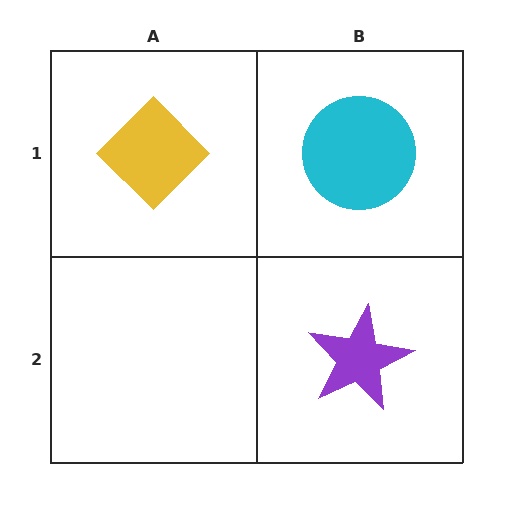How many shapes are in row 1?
2 shapes.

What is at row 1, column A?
A yellow diamond.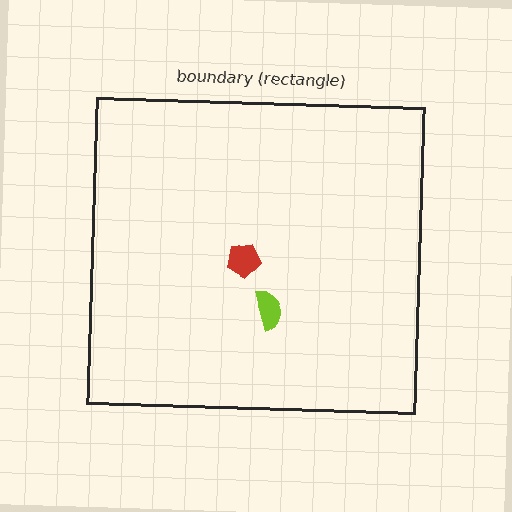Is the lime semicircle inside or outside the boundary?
Inside.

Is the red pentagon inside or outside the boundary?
Inside.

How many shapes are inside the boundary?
2 inside, 0 outside.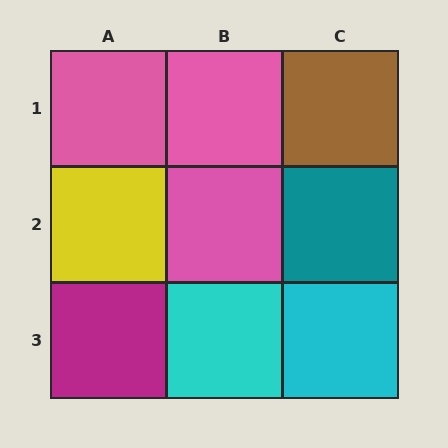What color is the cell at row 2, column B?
Pink.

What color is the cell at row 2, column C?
Teal.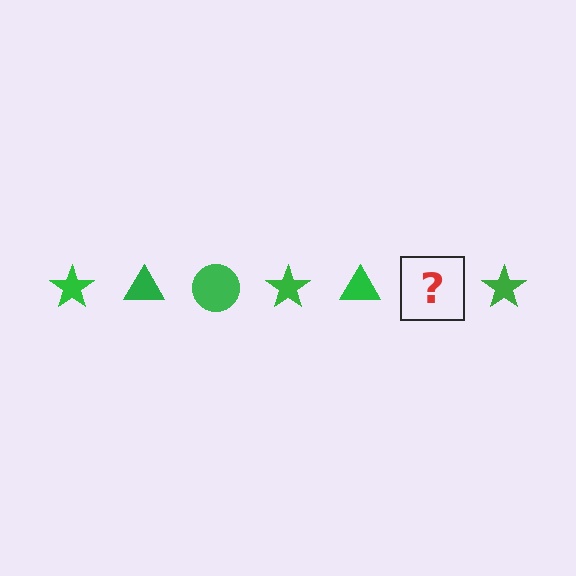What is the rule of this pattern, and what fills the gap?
The rule is that the pattern cycles through star, triangle, circle shapes in green. The gap should be filled with a green circle.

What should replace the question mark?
The question mark should be replaced with a green circle.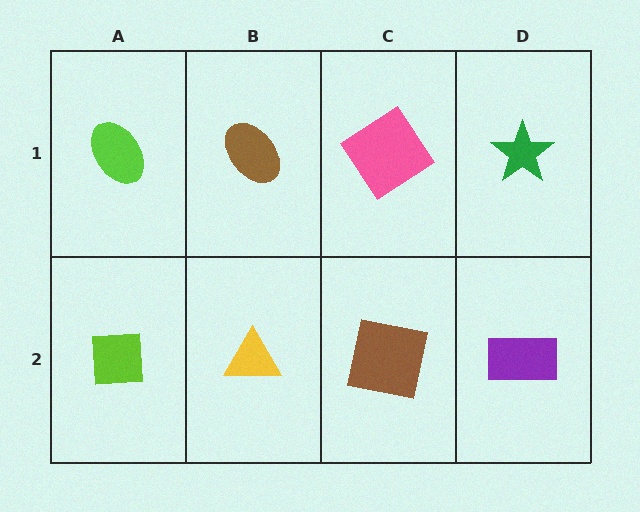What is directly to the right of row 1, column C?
A green star.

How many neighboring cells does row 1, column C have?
3.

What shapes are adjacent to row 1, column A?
A lime square (row 2, column A), a brown ellipse (row 1, column B).